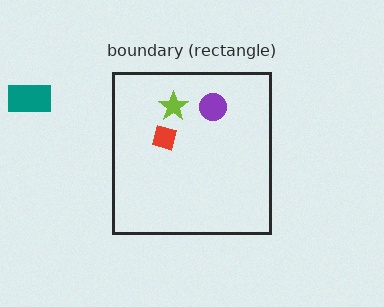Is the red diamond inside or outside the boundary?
Inside.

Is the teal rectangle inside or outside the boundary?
Outside.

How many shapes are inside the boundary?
3 inside, 1 outside.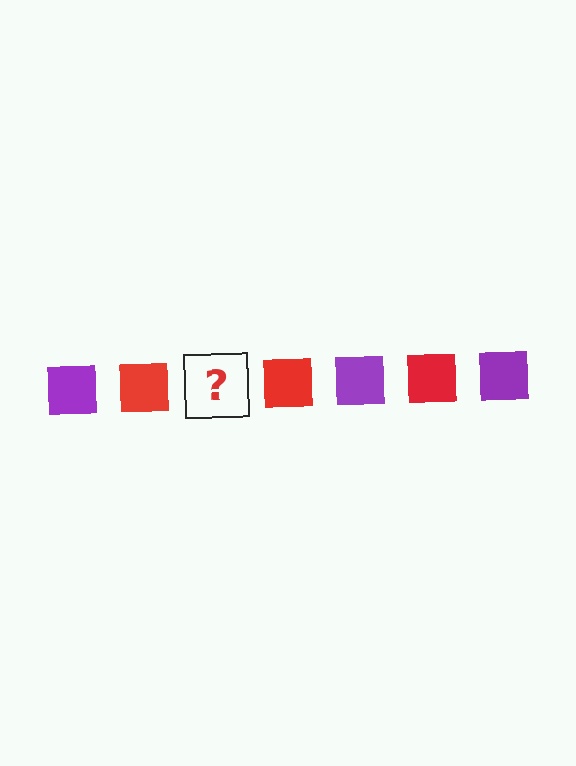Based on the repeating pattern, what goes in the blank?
The blank should be a purple square.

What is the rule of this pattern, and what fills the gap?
The rule is that the pattern cycles through purple, red squares. The gap should be filled with a purple square.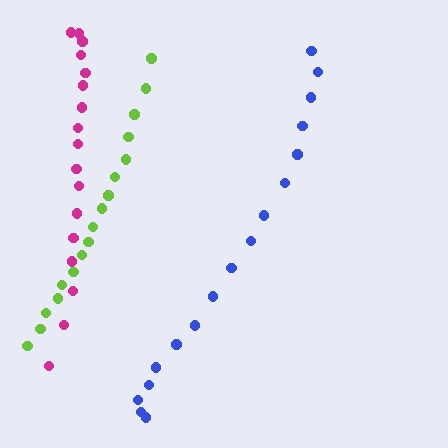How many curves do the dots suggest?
There are 3 distinct paths.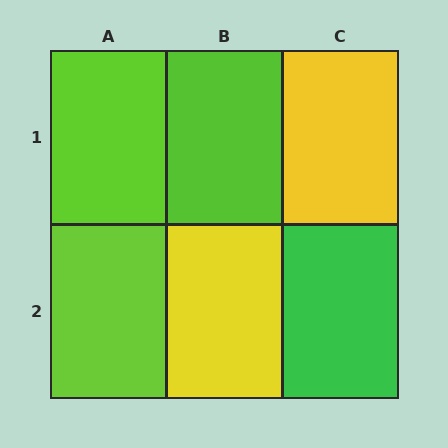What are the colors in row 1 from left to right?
Lime, lime, yellow.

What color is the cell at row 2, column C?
Green.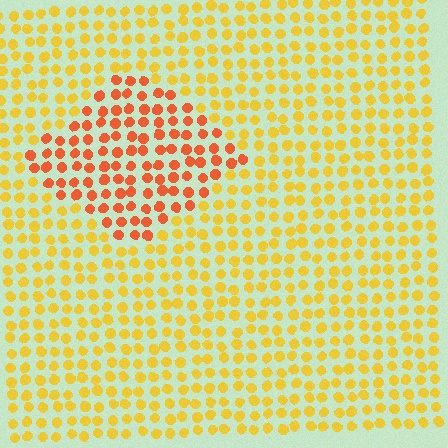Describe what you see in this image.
The image is filled with small yellow elements in a uniform arrangement. A diamond-shaped region is visible where the elements are tinted to a slightly different hue, forming a subtle color boundary.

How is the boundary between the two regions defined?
The boundary is defined purely by a slight shift in hue (about 35 degrees). Spacing, size, and orientation are identical on both sides.